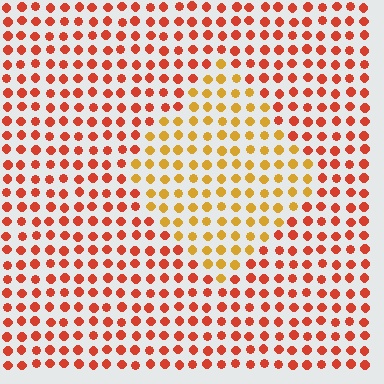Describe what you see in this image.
The image is filled with small red elements in a uniform arrangement. A diamond-shaped region is visible where the elements are tinted to a slightly different hue, forming a subtle color boundary.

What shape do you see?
I see a diamond.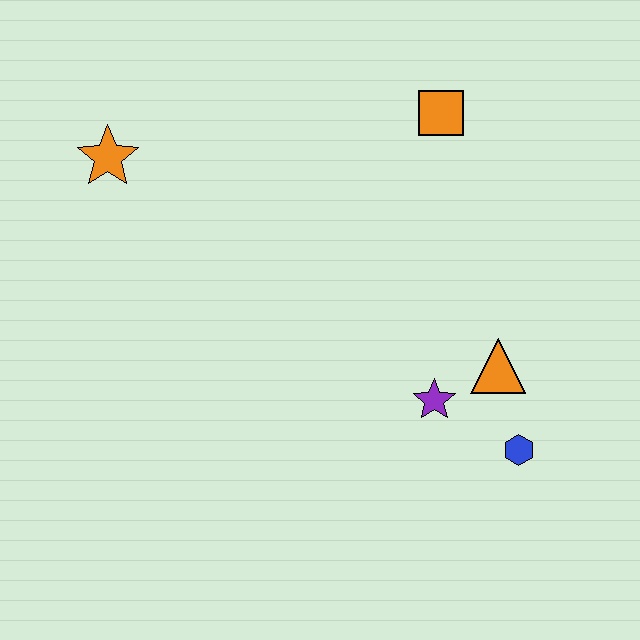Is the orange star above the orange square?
No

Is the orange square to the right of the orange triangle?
No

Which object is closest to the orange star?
The orange square is closest to the orange star.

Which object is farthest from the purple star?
The orange star is farthest from the purple star.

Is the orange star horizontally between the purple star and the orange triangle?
No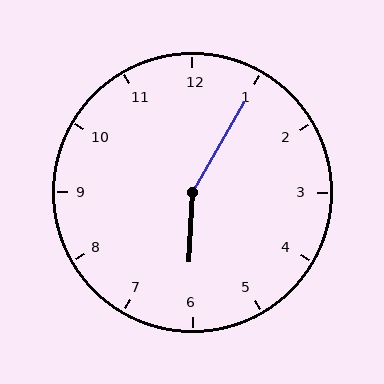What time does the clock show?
6:05.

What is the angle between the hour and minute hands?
Approximately 152 degrees.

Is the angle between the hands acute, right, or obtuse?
It is obtuse.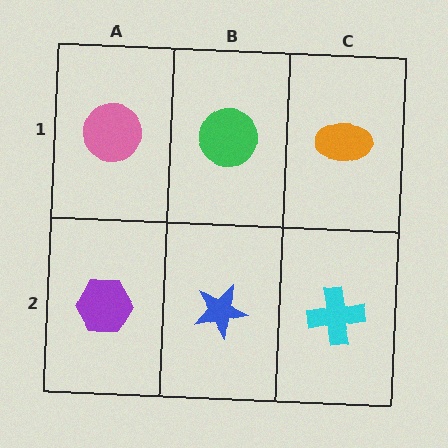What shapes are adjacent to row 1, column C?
A cyan cross (row 2, column C), a green circle (row 1, column B).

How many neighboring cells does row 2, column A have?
2.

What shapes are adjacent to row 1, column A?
A purple hexagon (row 2, column A), a green circle (row 1, column B).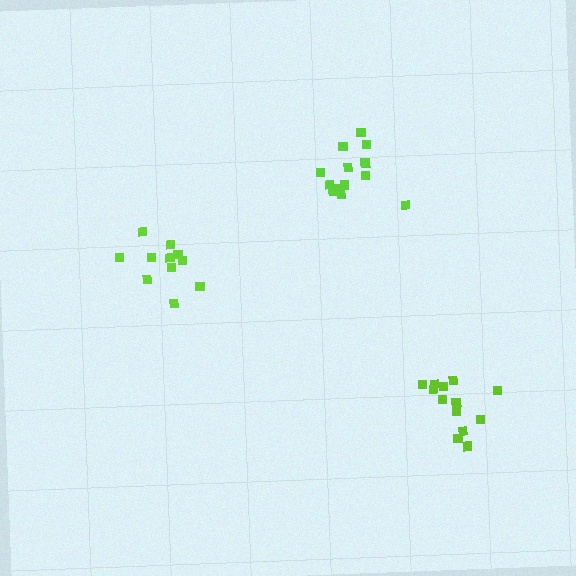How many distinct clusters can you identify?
There are 3 distinct clusters.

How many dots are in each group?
Group 1: 13 dots, Group 2: 11 dots, Group 3: 13 dots (37 total).